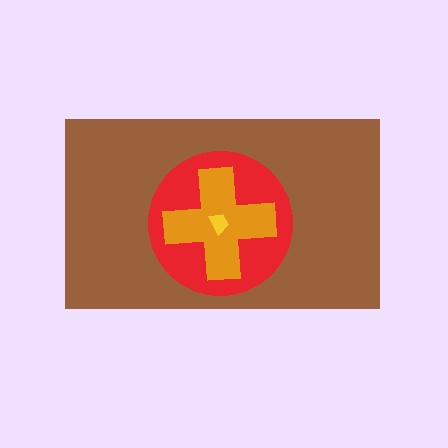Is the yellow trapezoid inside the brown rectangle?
Yes.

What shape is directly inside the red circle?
The orange cross.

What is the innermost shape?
The yellow trapezoid.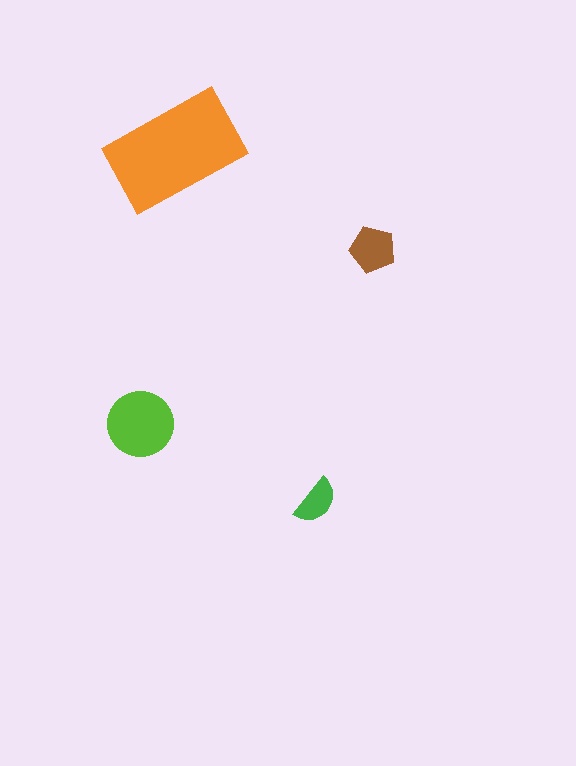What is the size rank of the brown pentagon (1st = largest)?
3rd.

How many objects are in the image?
There are 4 objects in the image.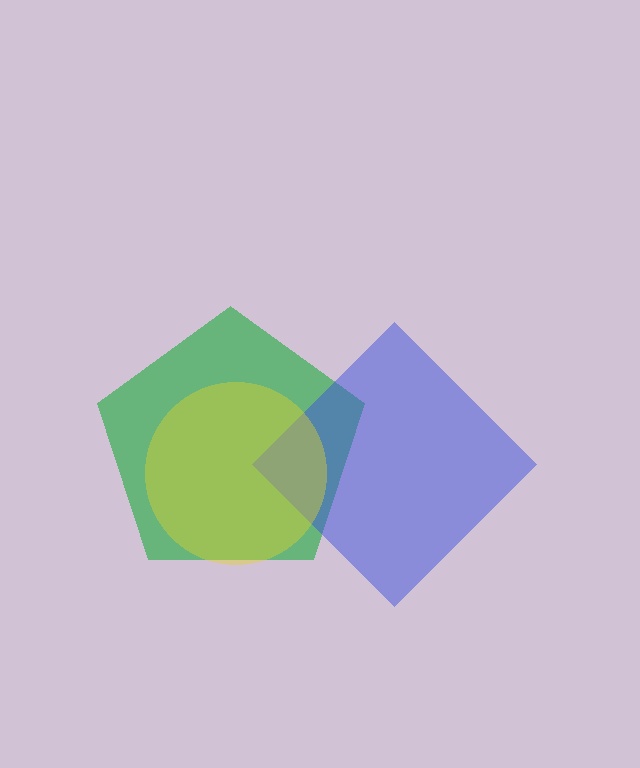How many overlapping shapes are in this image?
There are 3 overlapping shapes in the image.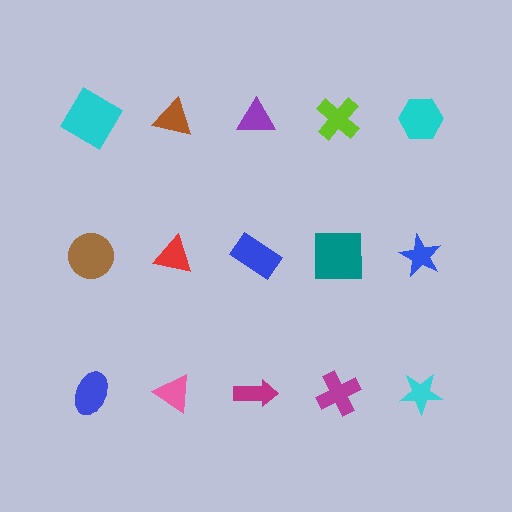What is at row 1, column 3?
A purple triangle.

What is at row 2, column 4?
A teal square.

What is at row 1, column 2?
A brown triangle.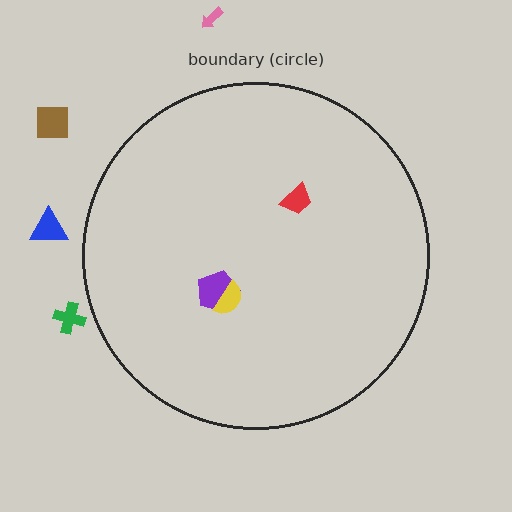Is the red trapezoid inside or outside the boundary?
Inside.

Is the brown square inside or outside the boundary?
Outside.